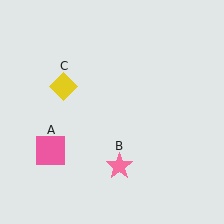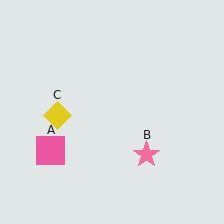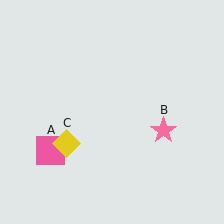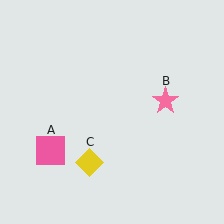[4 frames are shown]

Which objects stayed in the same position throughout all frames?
Pink square (object A) remained stationary.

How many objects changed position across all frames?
2 objects changed position: pink star (object B), yellow diamond (object C).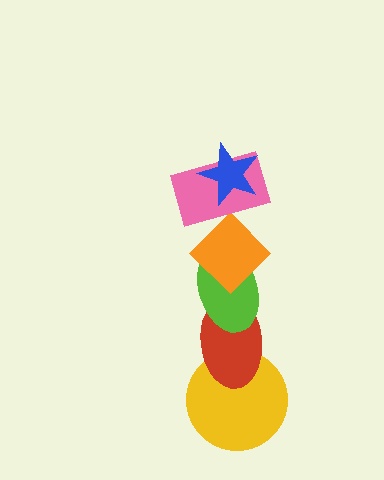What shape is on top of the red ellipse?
The lime ellipse is on top of the red ellipse.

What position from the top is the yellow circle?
The yellow circle is 6th from the top.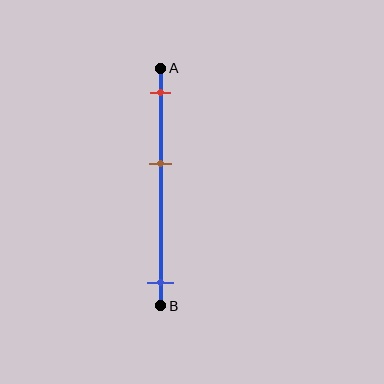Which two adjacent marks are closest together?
The red and brown marks are the closest adjacent pair.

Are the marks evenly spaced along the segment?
No, the marks are not evenly spaced.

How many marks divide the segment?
There are 3 marks dividing the segment.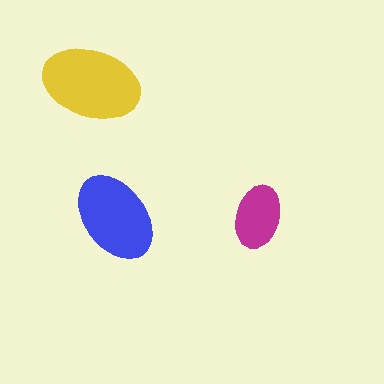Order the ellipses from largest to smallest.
the yellow one, the blue one, the magenta one.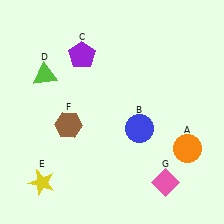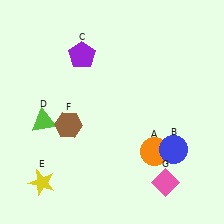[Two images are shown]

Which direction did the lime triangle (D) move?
The lime triangle (D) moved down.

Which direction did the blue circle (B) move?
The blue circle (B) moved right.